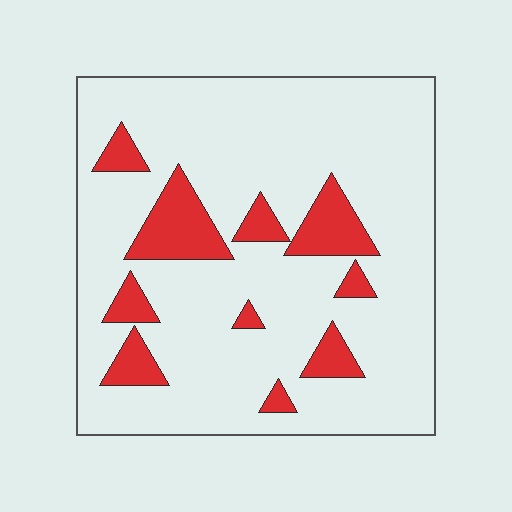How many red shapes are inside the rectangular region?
10.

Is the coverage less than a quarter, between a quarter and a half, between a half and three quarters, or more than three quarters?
Less than a quarter.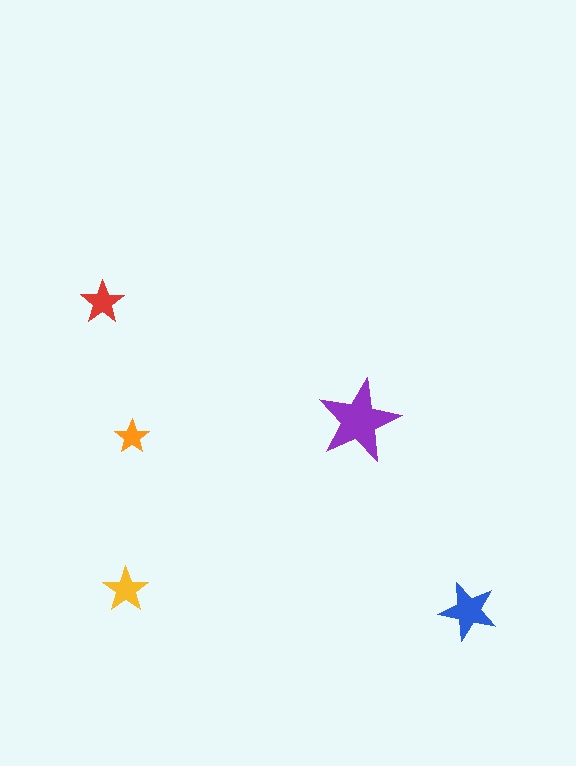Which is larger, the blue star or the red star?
The blue one.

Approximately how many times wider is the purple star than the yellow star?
About 2 times wider.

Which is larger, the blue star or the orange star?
The blue one.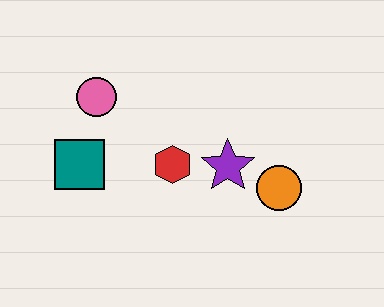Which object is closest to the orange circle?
The purple star is closest to the orange circle.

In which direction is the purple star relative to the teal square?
The purple star is to the right of the teal square.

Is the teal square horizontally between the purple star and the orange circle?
No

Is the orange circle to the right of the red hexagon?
Yes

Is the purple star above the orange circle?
Yes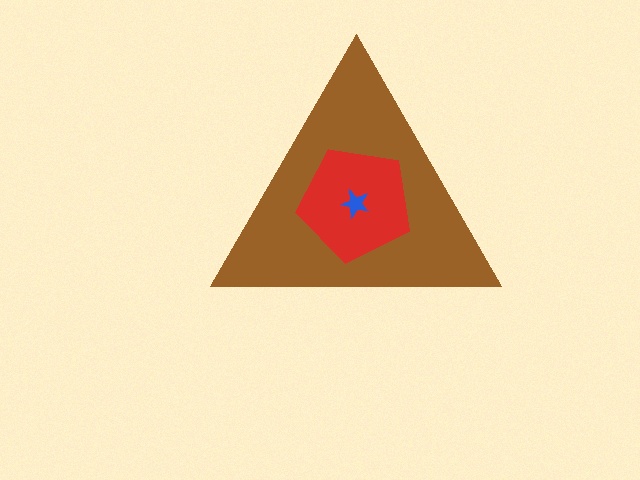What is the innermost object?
The blue star.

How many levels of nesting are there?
3.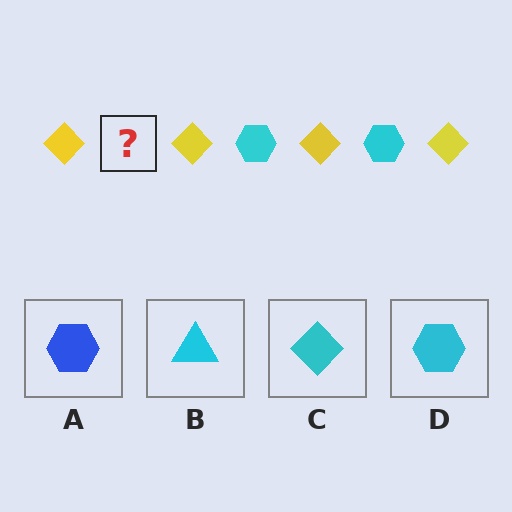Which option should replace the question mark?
Option D.